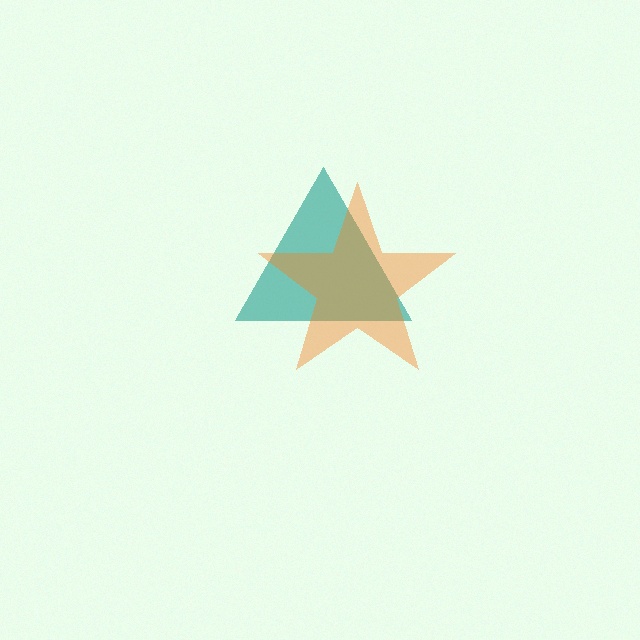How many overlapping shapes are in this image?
There are 2 overlapping shapes in the image.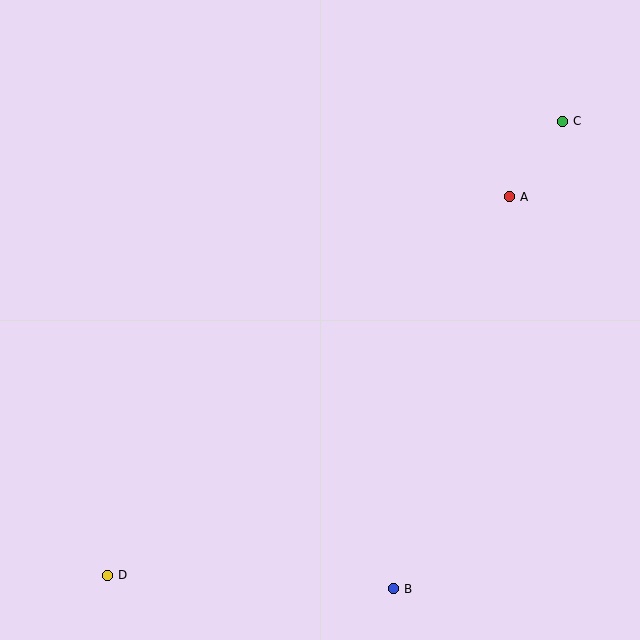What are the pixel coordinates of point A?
Point A is at (510, 197).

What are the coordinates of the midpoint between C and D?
The midpoint between C and D is at (335, 348).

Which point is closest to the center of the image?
Point A at (510, 197) is closest to the center.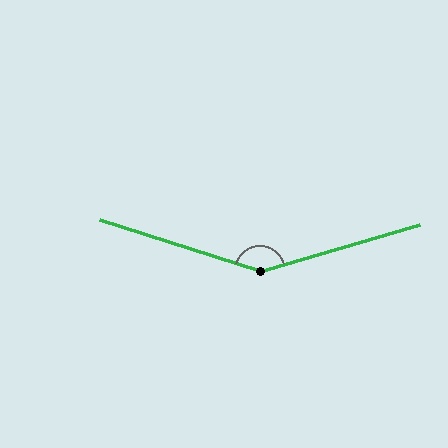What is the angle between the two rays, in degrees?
Approximately 146 degrees.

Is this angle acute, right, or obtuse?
It is obtuse.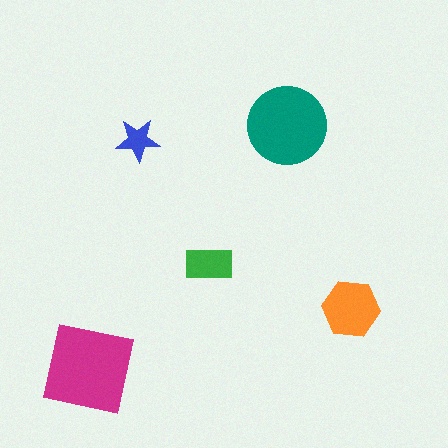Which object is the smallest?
The blue star.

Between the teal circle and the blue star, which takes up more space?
The teal circle.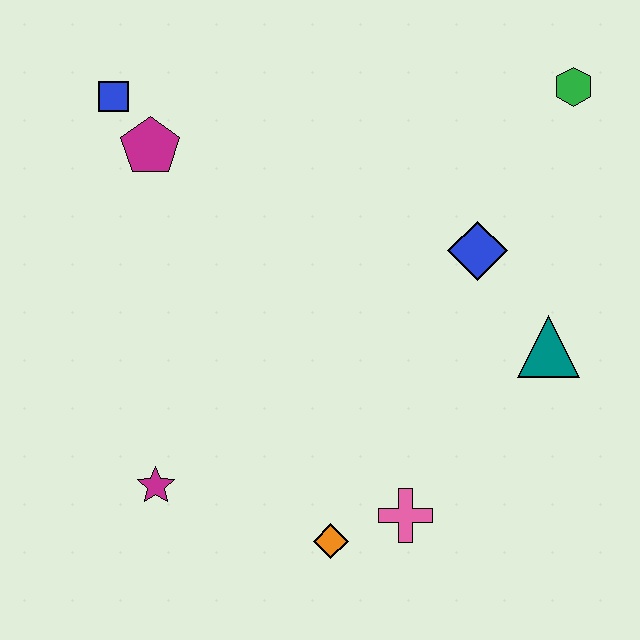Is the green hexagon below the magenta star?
No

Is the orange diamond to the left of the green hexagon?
Yes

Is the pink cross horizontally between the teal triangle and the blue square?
Yes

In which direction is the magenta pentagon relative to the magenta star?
The magenta pentagon is above the magenta star.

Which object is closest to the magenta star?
The orange diamond is closest to the magenta star.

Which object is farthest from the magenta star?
The green hexagon is farthest from the magenta star.